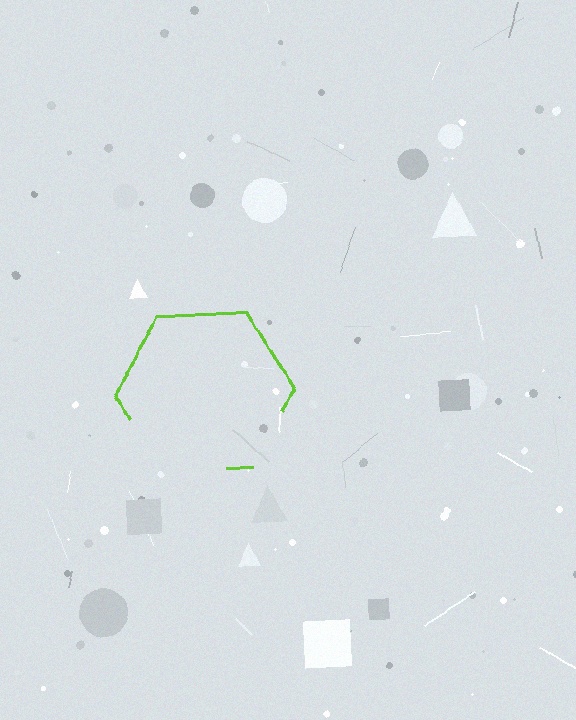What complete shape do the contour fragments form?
The contour fragments form a hexagon.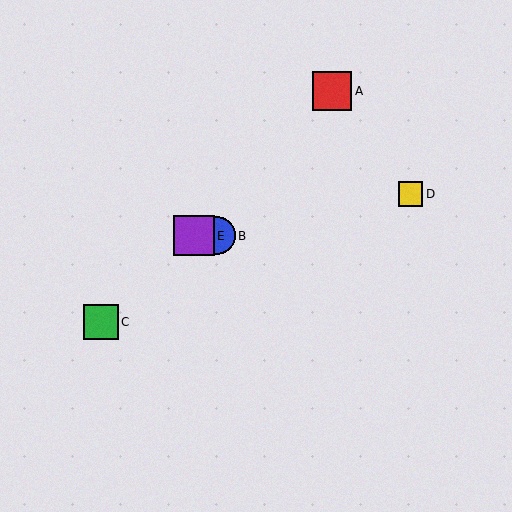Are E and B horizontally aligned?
Yes, both are at y≈236.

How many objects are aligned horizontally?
2 objects (B, E) are aligned horizontally.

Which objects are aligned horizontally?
Objects B, E are aligned horizontally.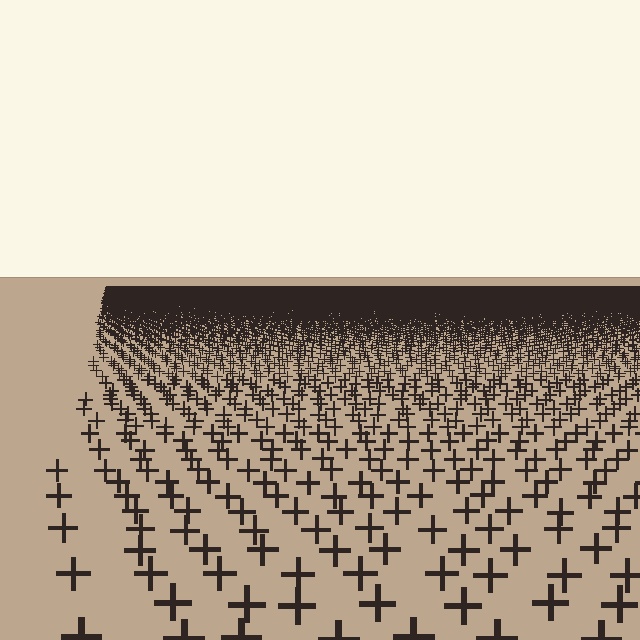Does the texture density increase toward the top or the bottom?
Density increases toward the top.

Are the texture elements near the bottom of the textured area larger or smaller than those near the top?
Larger. Near the bottom, elements are closer to the viewer and appear at a bigger on-screen size.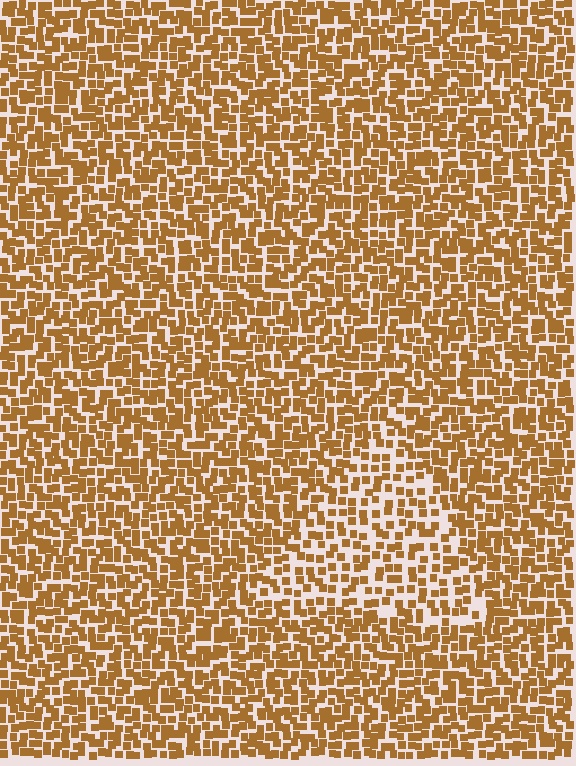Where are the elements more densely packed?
The elements are more densely packed outside the triangle boundary.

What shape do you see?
I see a triangle.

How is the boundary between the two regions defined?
The boundary is defined by a change in element density (approximately 1.6x ratio). All elements are the same color, size, and shape.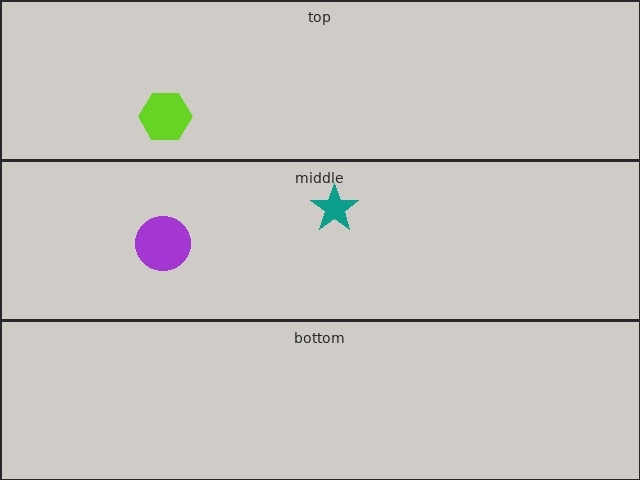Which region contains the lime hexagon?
The top region.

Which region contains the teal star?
The middle region.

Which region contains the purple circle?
The middle region.